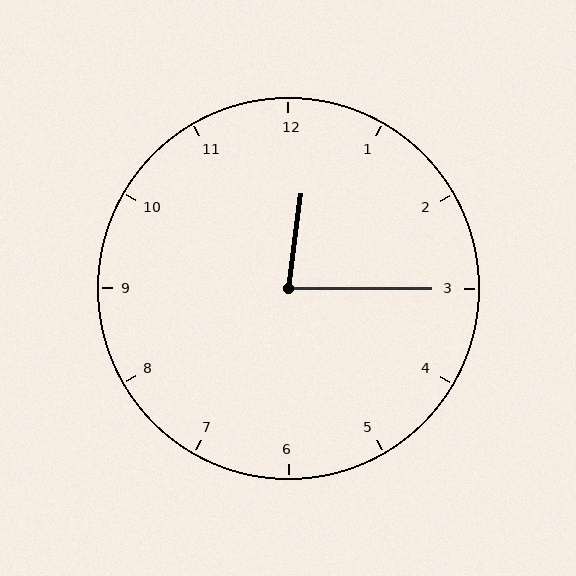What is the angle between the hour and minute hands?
Approximately 82 degrees.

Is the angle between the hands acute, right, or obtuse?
It is acute.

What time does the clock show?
12:15.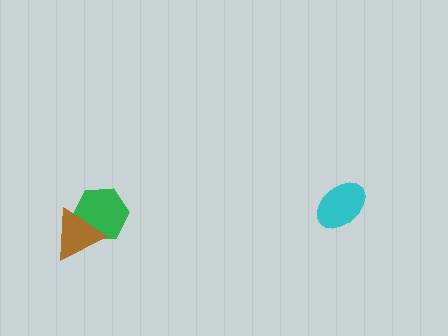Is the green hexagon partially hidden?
Yes, it is partially covered by another shape.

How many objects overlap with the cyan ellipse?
0 objects overlap with the cyan ellipse.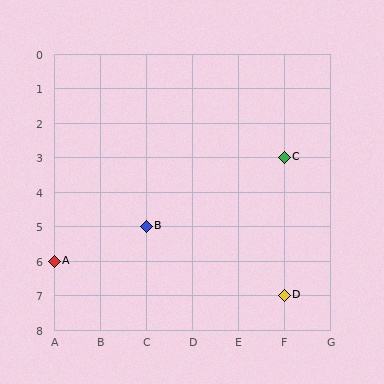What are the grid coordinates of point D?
Point D is at grid coordinates (F, 7).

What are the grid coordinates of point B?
Point B is at grid coordinates (C, 5).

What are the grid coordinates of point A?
Point A is at grid coordinates (A, 6).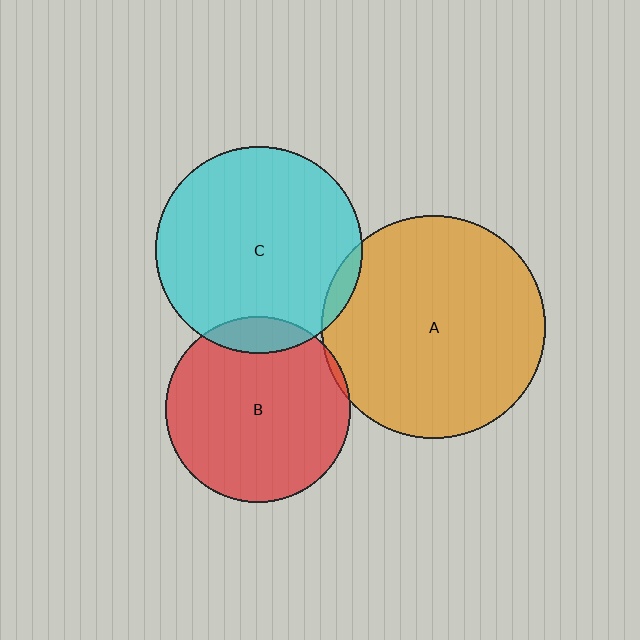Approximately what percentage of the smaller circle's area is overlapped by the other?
Approximately 5%.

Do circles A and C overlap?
Yes.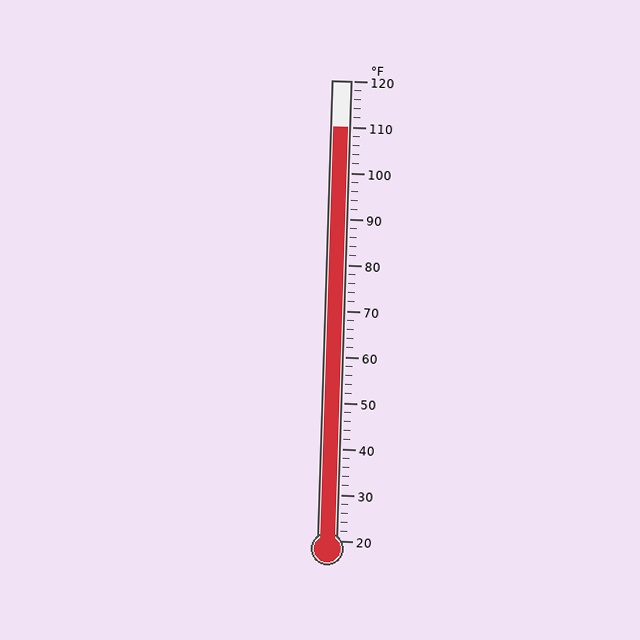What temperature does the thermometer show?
The thermometer shows approximately 110°F.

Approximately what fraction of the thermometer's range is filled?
The thermometer is filled to approximately 90% of its range.